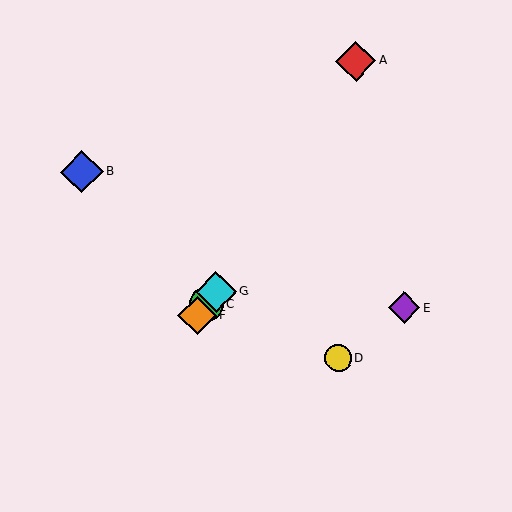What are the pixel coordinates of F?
Object F is at (197, 315).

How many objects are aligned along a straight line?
3 objects (C, F, G) are aligned along a straight line.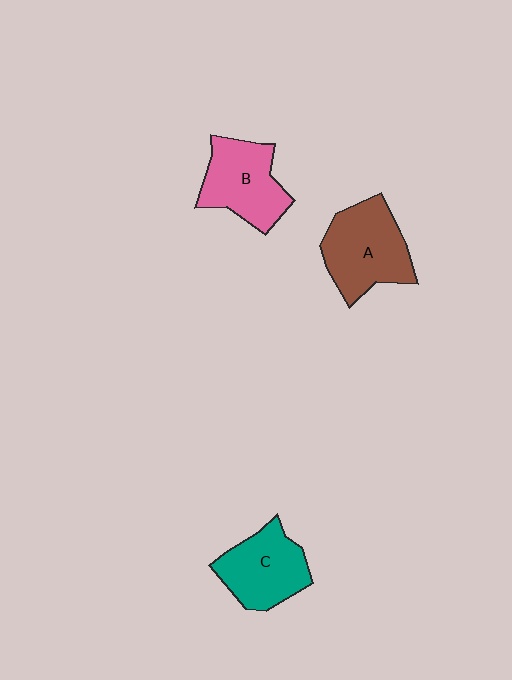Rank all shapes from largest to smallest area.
From largest to smallest: A (brown), B (pink), C (teal).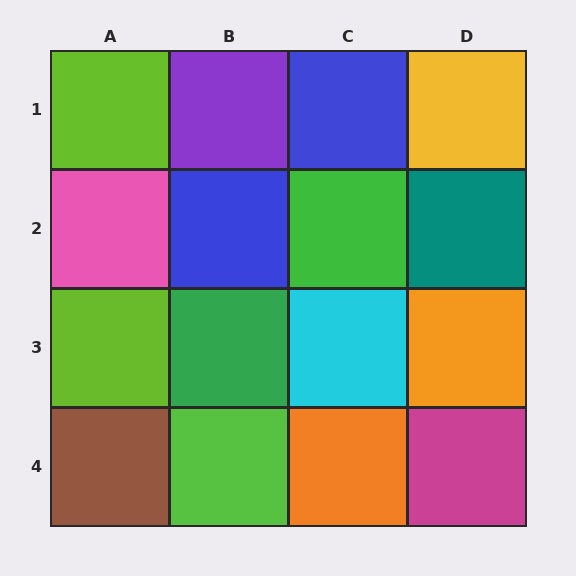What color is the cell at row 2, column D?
Teal.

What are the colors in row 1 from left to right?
Lime, purple, blue, yellow.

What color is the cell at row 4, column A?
Brown.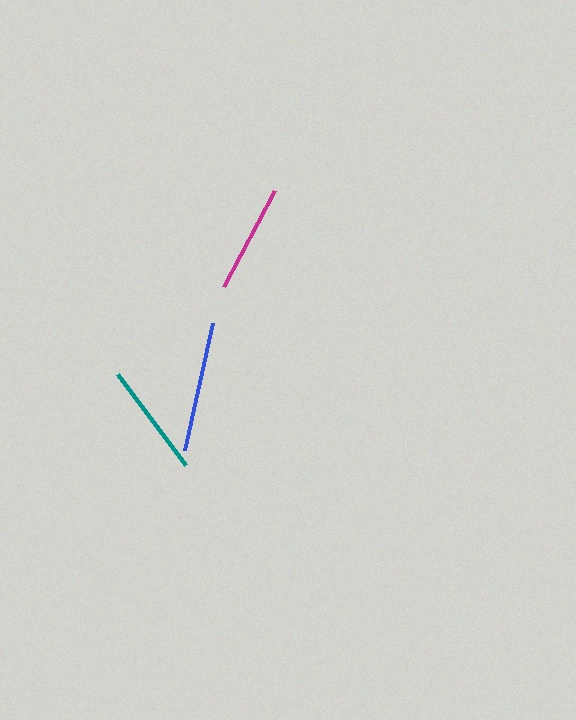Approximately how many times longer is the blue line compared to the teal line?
The blue line is approximately 1.2 times the length of the teal line.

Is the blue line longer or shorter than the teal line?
The blue line is longer than the teal line.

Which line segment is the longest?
The blue line is the longest at approximately 131 pixels.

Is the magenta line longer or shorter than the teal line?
The teal line is longer than the magenta line.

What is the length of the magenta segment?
The magenta segment is approximately 109 pixels long.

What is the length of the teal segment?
The teal segment is approximately 113 pixels long.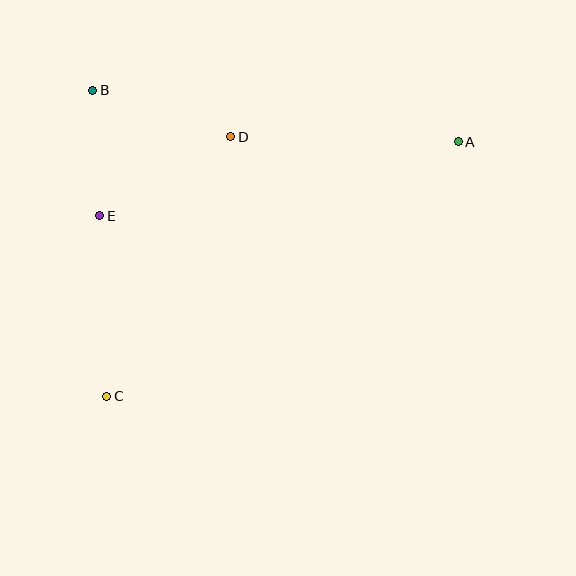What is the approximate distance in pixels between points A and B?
The distance between A and B is approximately 370 pixels.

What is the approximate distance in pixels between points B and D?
The distance between B and D is approximately 146 pixels.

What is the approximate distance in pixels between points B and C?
The distance between B and C is approximately 306 pixels.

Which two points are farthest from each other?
Points A and C are farthest from each other.